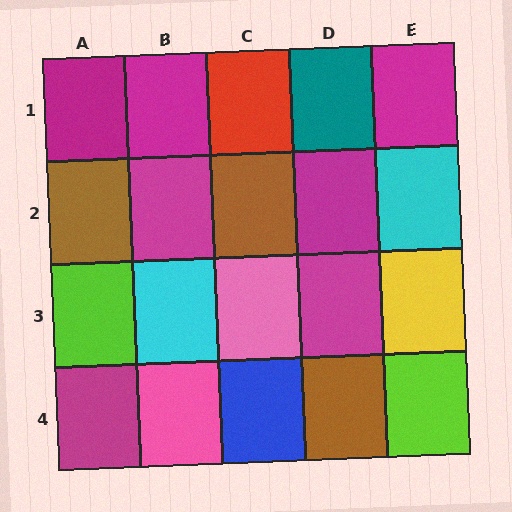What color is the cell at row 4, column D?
Brown.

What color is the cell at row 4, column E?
Lime.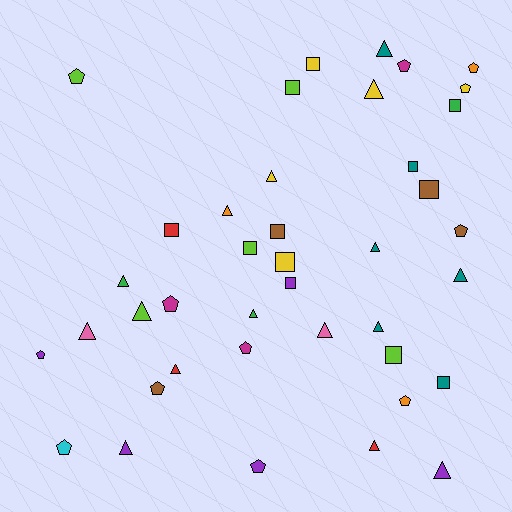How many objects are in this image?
There are 40 objects.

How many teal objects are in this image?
There are 6 teal objects.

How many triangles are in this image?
There are 16 triangles.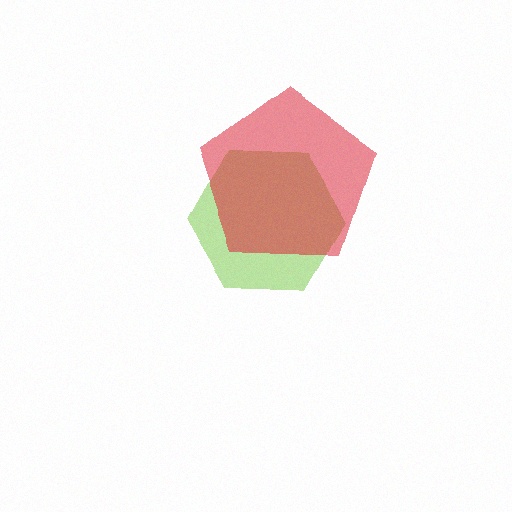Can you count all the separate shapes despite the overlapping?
Yes, there are 2 separate shapes.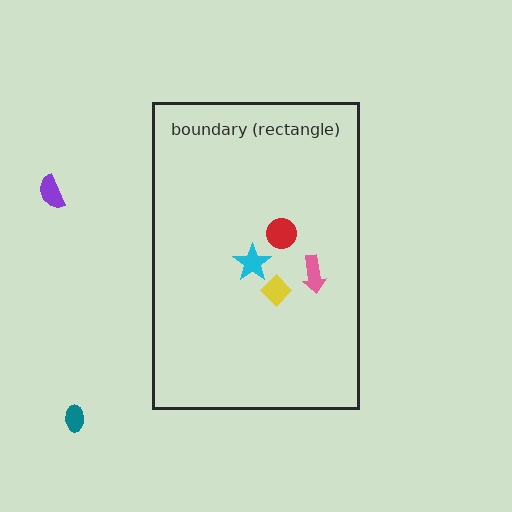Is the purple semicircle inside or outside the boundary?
Outside.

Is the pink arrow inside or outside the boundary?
Inside.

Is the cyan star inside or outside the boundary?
Inside.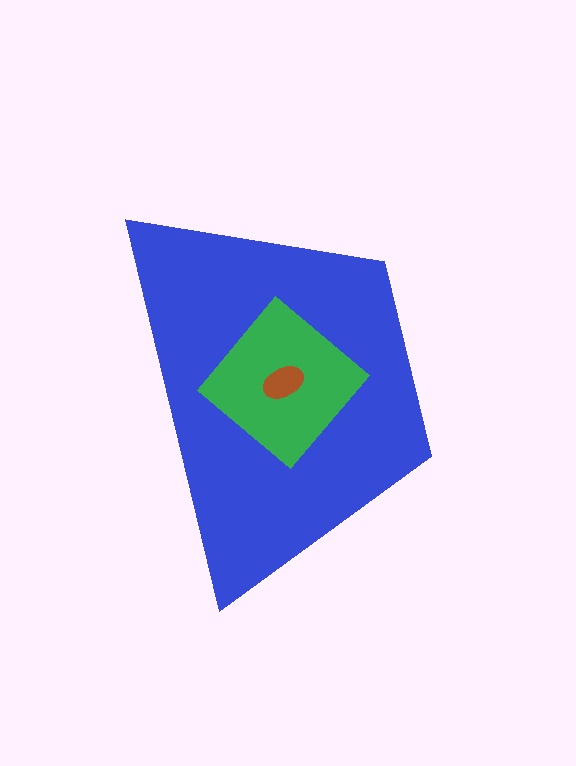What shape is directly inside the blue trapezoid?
The green diamond.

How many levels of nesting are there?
3.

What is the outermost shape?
The blue trapezoid.